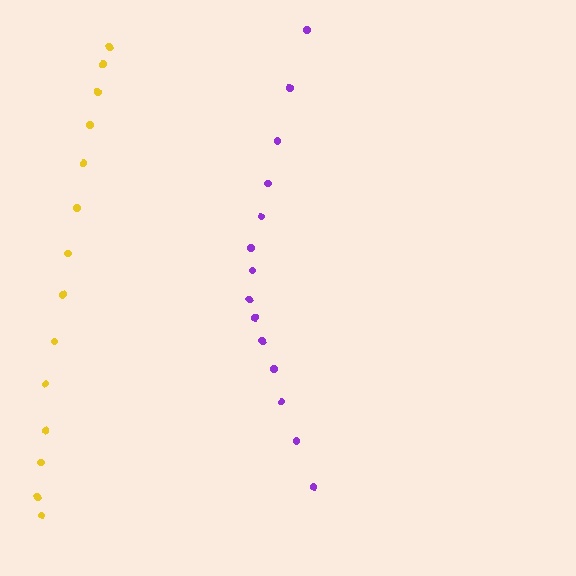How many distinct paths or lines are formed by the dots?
There are 2 distinct paths.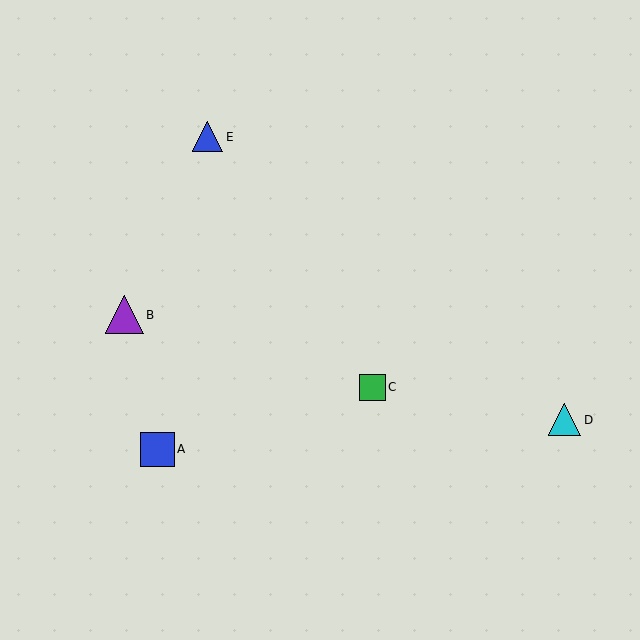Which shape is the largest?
The purple triangle (labeled B) is the largest.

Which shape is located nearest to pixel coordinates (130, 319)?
The purple triangle (labeled B) at (124, 315) is nearest to that location.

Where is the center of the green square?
The center of the green square is at (372, 387).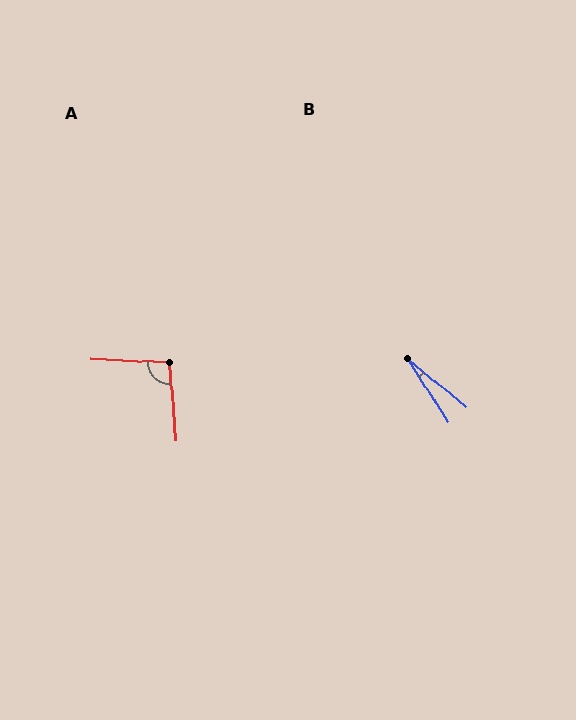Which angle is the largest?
A, at approximately 97 degrees.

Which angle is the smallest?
B, at approximately 18 degrees.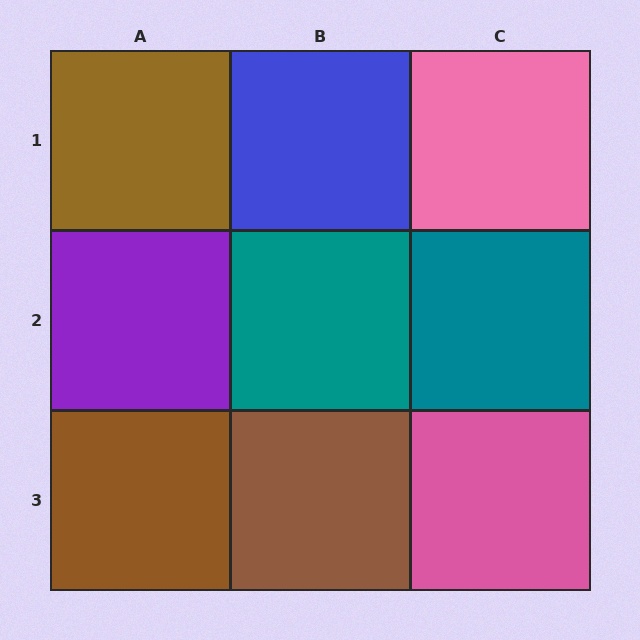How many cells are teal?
2 cells are teal.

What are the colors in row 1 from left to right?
Brown, blue, pink.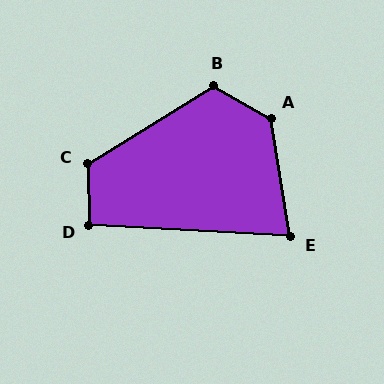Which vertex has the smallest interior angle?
E, at approximately 78 degrees.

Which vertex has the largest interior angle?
A, at approximately 128 degrees.